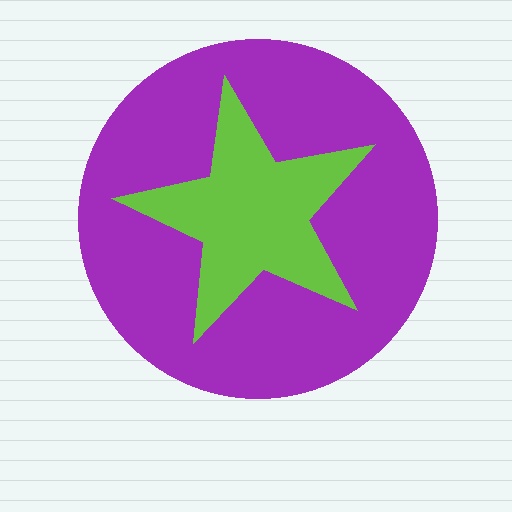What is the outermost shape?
The purple circle.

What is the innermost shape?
The lime star.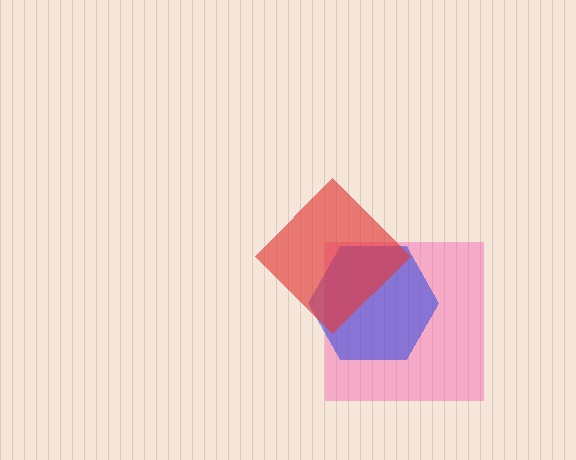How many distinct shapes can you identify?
There are 3 distinct shapes: a pink square, a blue hexagon, a red diamond.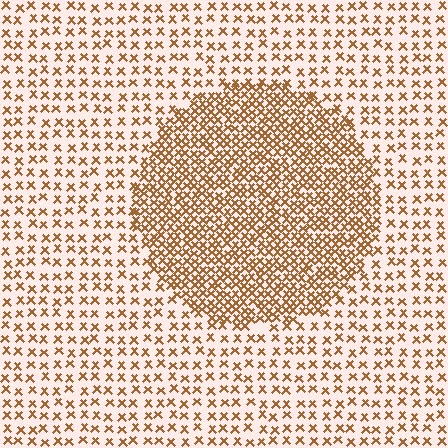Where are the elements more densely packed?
The elements are more densely packed inside the circle boundary.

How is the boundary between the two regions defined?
The boundary is defined by a change in element density (approximately 2.4x ratio). All elements are the same color, size, and shape.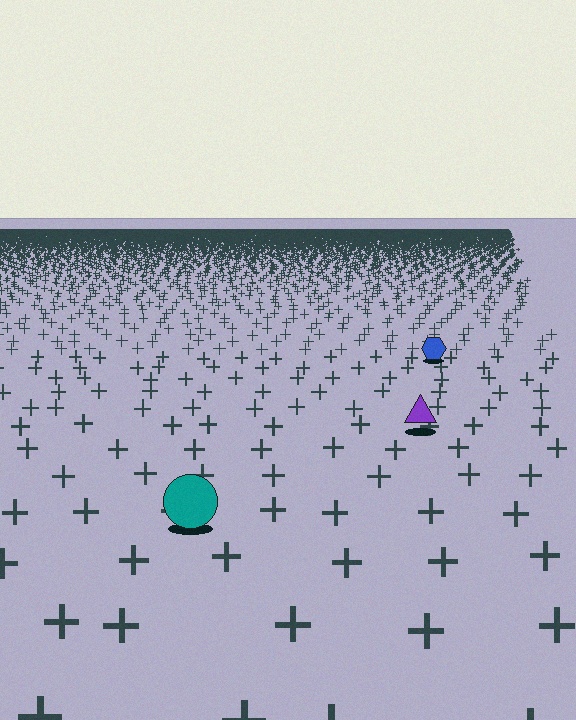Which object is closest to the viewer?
The teal circle is closest. The texture marks near it are larger and more spread out.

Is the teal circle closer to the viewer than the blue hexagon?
Yes. The teal circle is closer — you can tell from the texture gradient: the ground texture is coarser near it.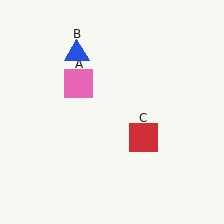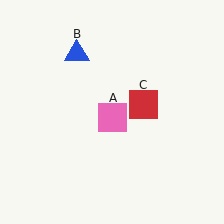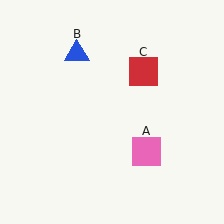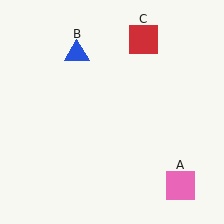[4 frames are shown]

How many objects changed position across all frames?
2 objects changed position: pink square (object A), red square (object C).